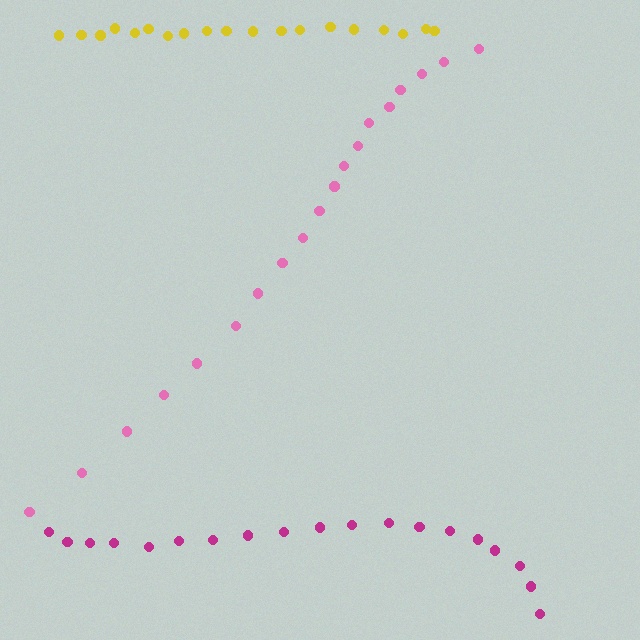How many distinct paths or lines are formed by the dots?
There are 3 distinct paths.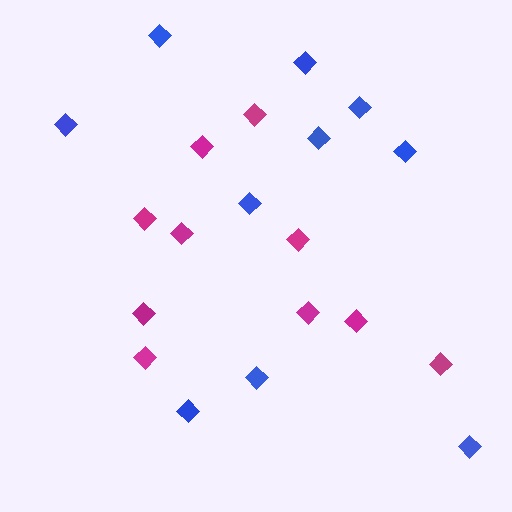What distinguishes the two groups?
There are 2 groups: one group of blue diamonds (10) and one group of magenta diamonds (10).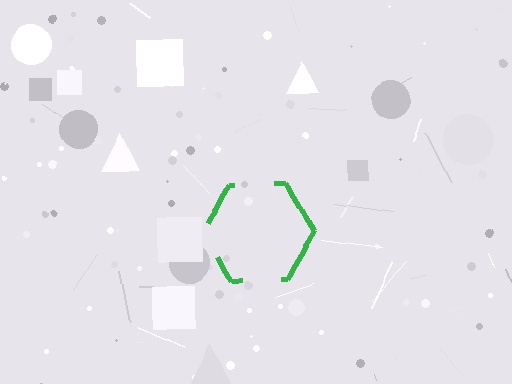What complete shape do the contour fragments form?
The contour fragments form a hexagon.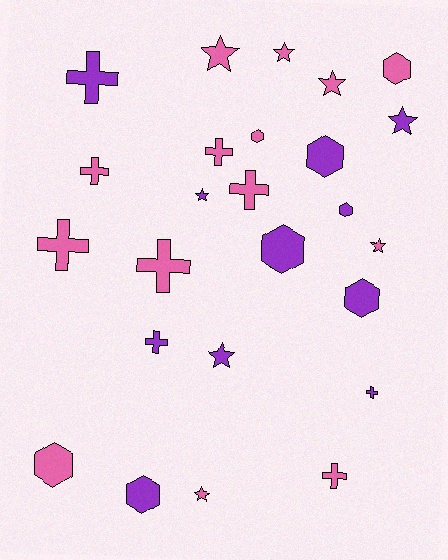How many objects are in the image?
There are 25 objects.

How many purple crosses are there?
There are 3 purple crosses.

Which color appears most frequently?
Pink, with 14 objects.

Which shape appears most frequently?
Cross, with 9 objects.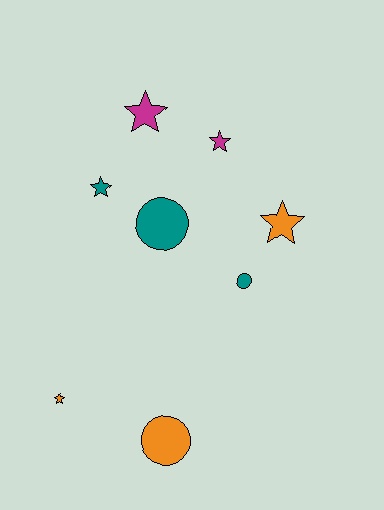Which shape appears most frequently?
Star, with 5 objects.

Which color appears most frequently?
Teal, with 3 objects.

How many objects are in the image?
There are 8 objects.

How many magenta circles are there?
There are no magenta circles.